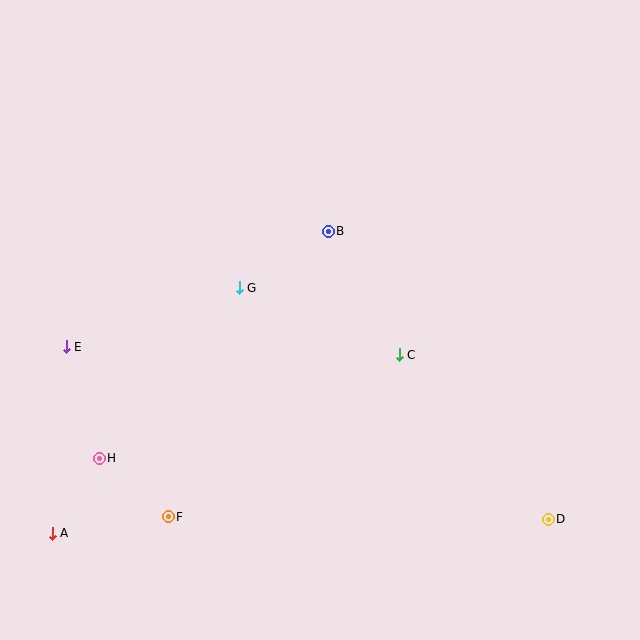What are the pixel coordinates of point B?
Point B is at (328, 231).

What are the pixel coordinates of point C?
Point C is at (399, 355).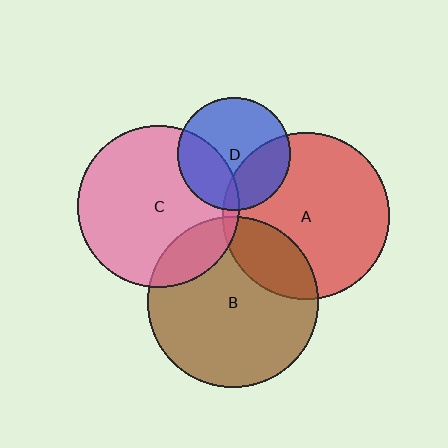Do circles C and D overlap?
Yes.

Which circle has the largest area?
Circle B (brown).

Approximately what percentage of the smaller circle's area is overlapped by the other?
Approximately 30%.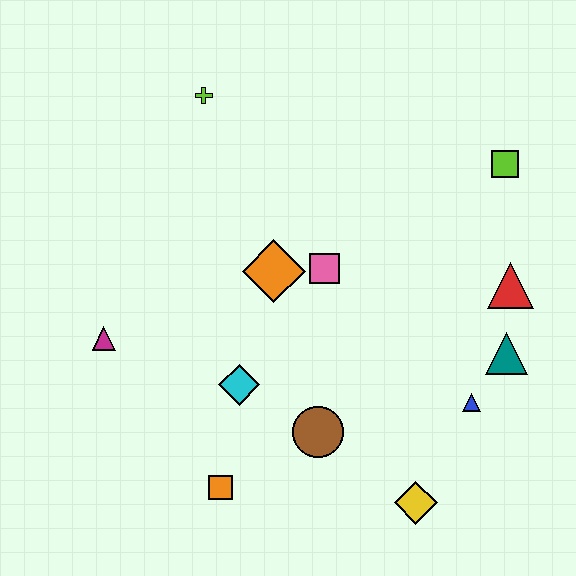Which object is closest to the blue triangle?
The teal triangle is closest to the blue triangle.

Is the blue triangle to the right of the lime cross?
Yes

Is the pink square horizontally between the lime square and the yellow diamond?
No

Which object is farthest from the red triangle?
The magenta triangle is farthest from the red triangle.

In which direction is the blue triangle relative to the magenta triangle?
The blue triangle is to the right of the magenta triangle.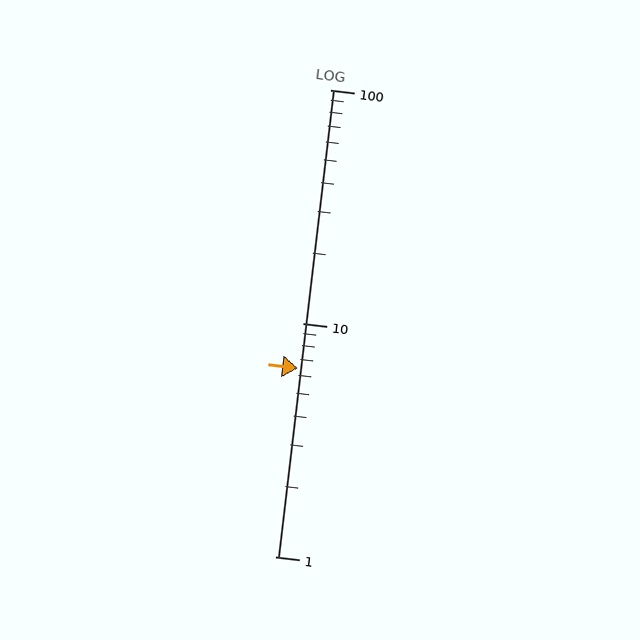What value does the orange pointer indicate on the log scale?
The pointer indicates approximately 6.4.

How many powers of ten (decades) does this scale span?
The scale spans 2 decades, from 1 to 100.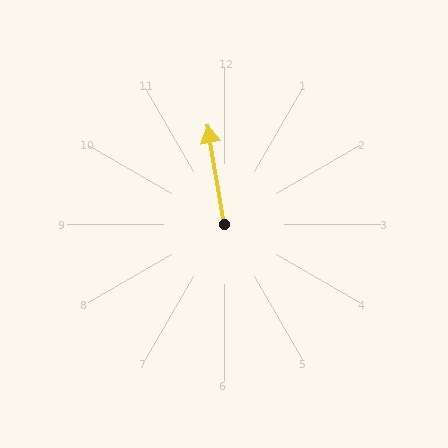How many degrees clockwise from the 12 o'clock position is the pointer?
Approximately 351 degrees.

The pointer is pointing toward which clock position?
Roughly 12 o'clock.